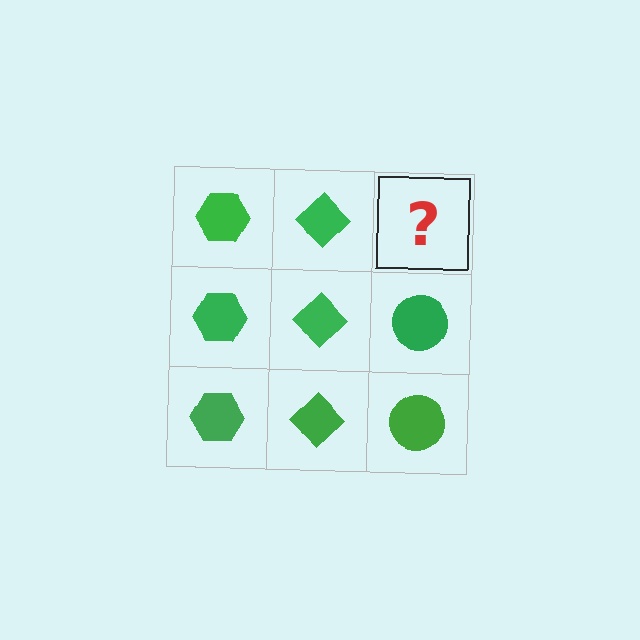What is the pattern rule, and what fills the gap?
The rule is that each column has a consistent shape. The gap should be filled with a green circle.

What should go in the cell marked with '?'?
The missing cell should contain a green circle.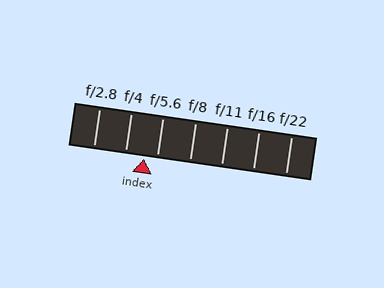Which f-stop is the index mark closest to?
The index mark is closest to f/5.6.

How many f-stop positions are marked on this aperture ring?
There are 7 f-stop positions marked.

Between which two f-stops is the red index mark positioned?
The index mark is between f/4 and f/5.6.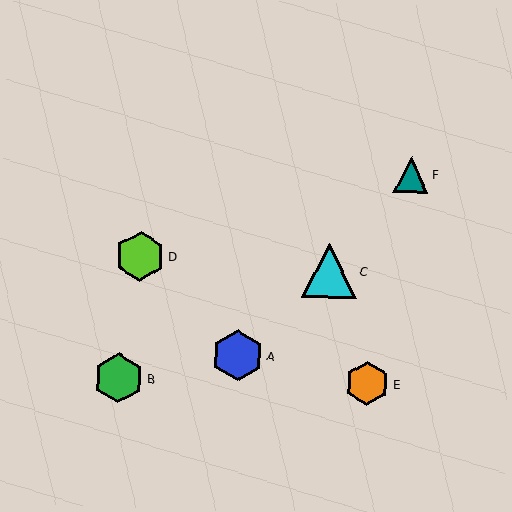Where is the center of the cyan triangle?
The center of the cyan triangle is at (329, 270).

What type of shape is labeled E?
Shape E is an orange hexagon.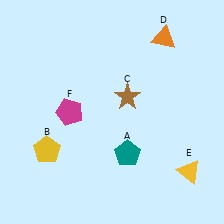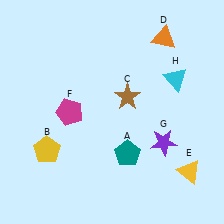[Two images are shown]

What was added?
A purple star (G), a cyan triangle (H) were added in Image 2.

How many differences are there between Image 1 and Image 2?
There are 2 differences between the two images.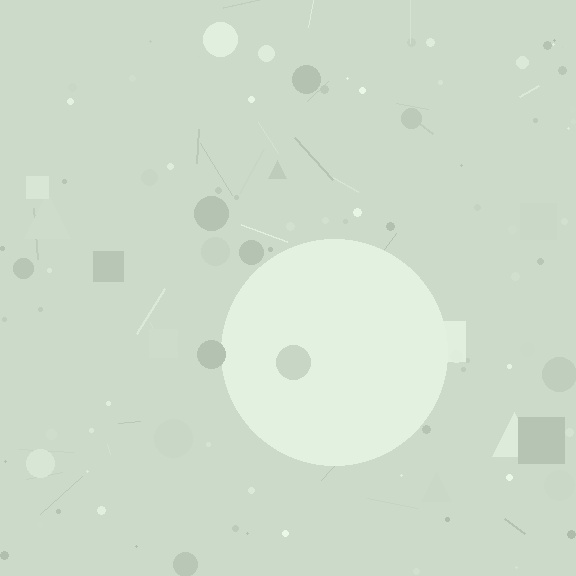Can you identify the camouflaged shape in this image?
The camouflaged shape is a circle.